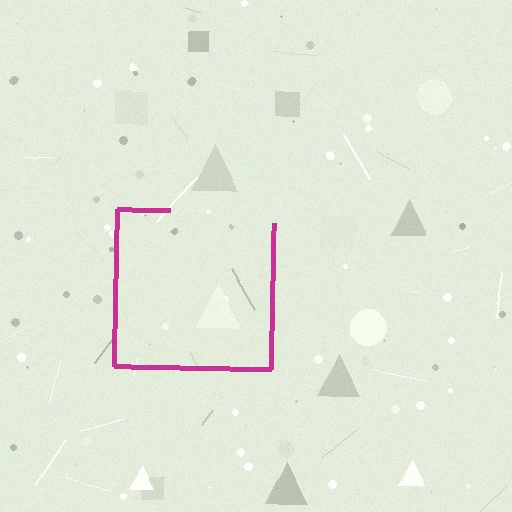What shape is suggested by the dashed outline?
The dashed outline suggests a square.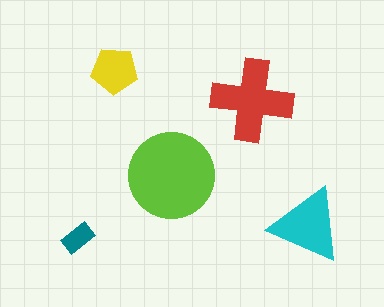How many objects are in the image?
There are 5 objects in the image.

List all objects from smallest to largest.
The teal rectangle, the yellow pentagon, the cyan triangle, the red cross, the lime circle.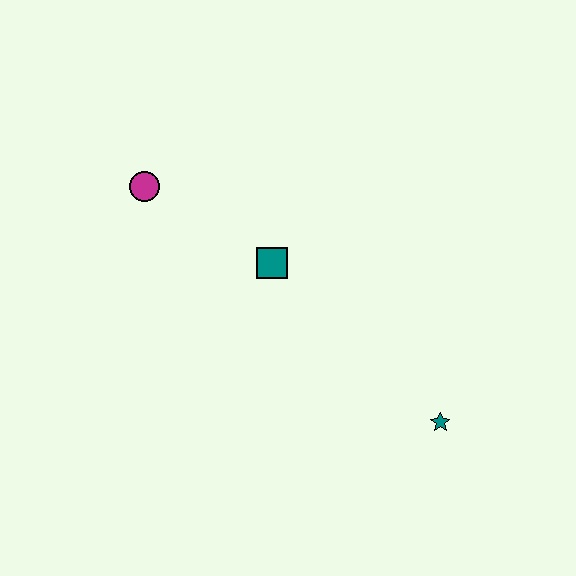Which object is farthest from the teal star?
The magenta circle is farthest from the teal star.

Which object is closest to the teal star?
The teal square is closest to the teal star.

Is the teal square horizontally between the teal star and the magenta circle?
Yes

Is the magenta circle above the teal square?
Yes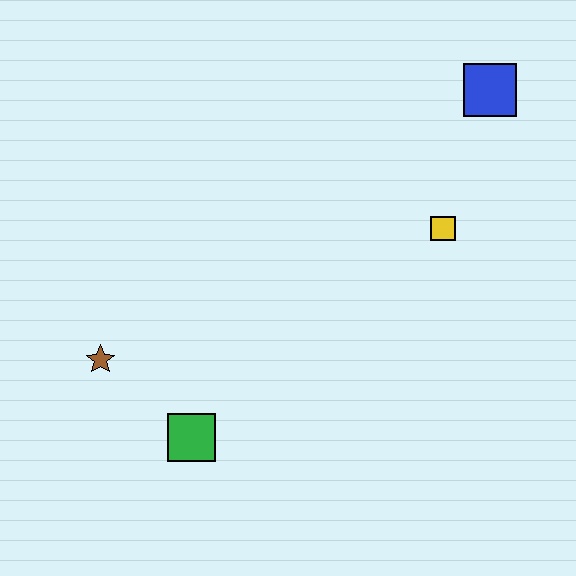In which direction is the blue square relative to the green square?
The blue square is above the green square.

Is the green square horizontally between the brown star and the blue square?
Yes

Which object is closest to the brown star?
The green square is closest to the brown star.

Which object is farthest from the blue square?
The brown star is farthest from the blue square.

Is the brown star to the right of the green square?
No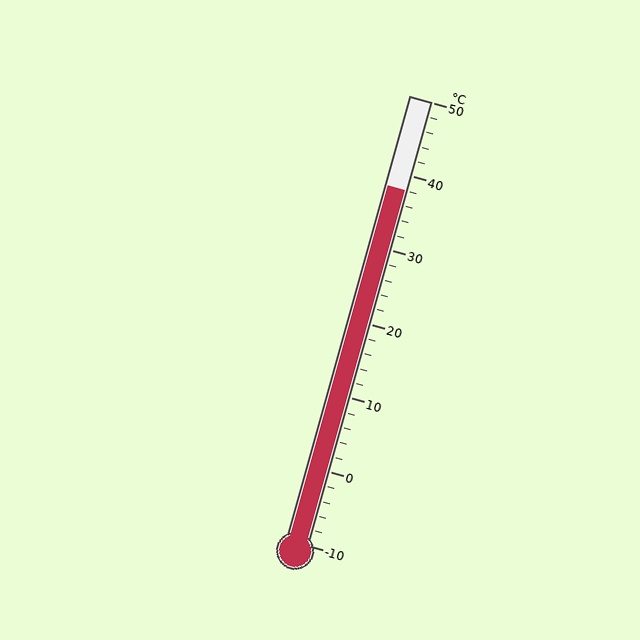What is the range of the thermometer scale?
The thermometer scale ranges from -10°C to 50°C.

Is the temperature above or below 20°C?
The temperature is above 20°C.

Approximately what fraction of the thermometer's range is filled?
The thermometer is filled to approximately 80% of its range.